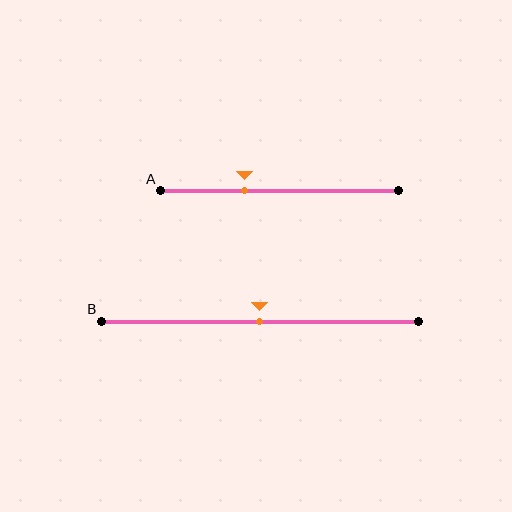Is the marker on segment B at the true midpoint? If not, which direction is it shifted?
Yes, the marker on segment B is at the true midpoint.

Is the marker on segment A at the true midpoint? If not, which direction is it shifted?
No, the marker on segment A is shifted to the left by about 15% of the segment length.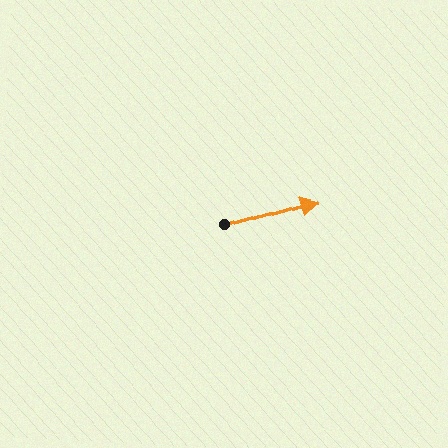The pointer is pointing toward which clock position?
Roughly 2 o'clock.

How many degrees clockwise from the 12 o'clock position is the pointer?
Approximately 74 degrees.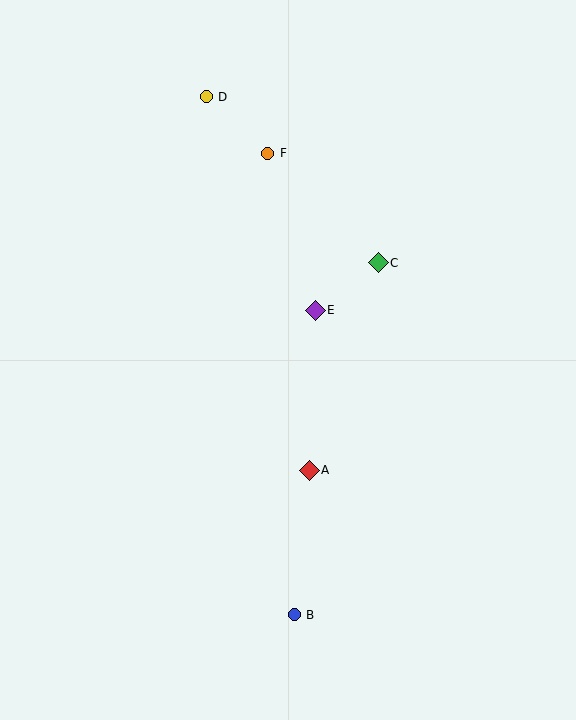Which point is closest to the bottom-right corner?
Point B is closest to the bottom-right corner.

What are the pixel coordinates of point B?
Point B is at (294, 615).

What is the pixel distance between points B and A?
The distance between B and A is 145 pixels.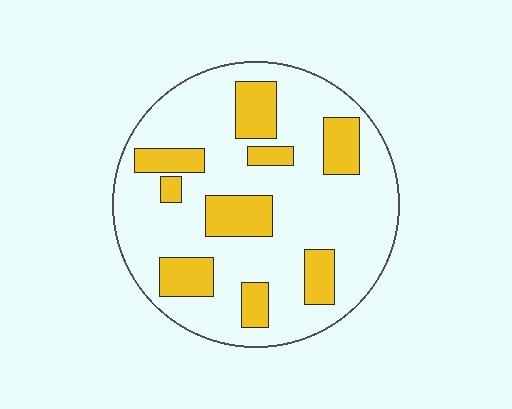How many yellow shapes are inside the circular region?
9.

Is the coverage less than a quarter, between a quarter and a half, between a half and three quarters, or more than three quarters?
Less than a quarter.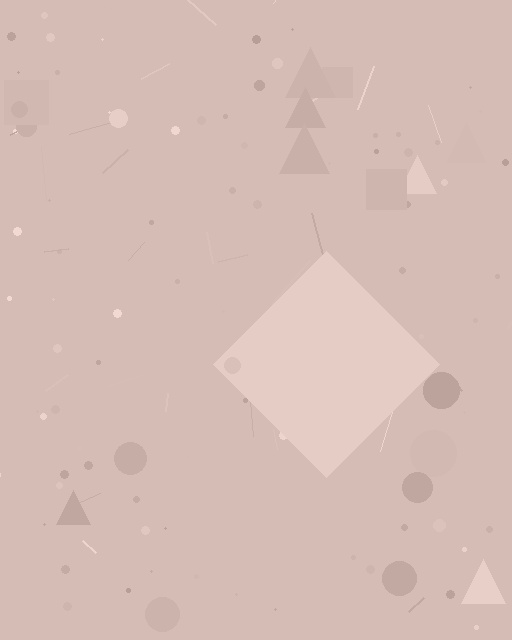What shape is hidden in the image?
A diamond is hidden in the image.